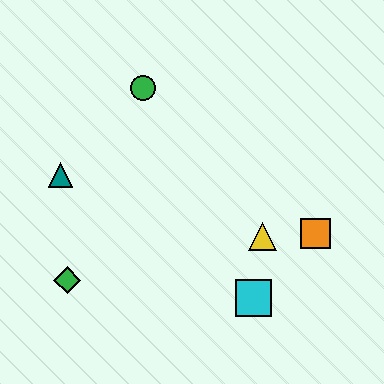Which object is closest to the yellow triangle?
The orange square is closest to the yellow triangle.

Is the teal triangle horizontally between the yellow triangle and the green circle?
No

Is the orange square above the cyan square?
Yes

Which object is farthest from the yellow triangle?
The teal triangle is farthest from the yellow triangle.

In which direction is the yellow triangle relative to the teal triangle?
The yellow triangle is to the right of the teal triangle.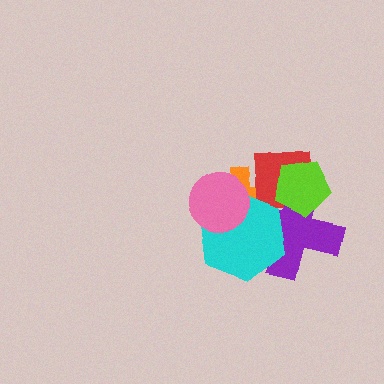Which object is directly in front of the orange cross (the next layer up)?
The red square is directly in front of the orange cross.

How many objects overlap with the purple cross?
4 objects overlap with the purple cross.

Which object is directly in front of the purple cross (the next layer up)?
The lime pentagon is directly in front of the purple cross.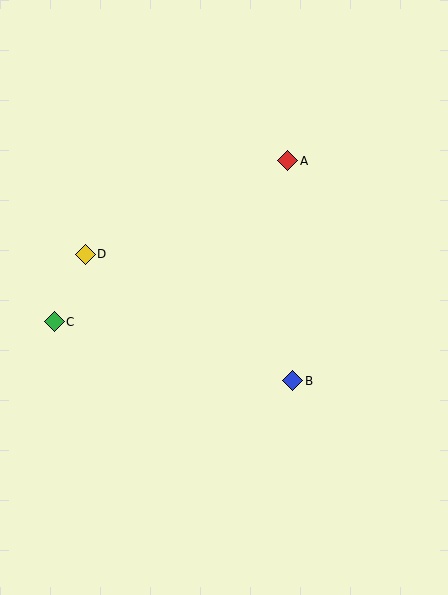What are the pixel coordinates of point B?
Point B is at (293, 381).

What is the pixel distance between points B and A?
The distance between B and A is 220 pixels.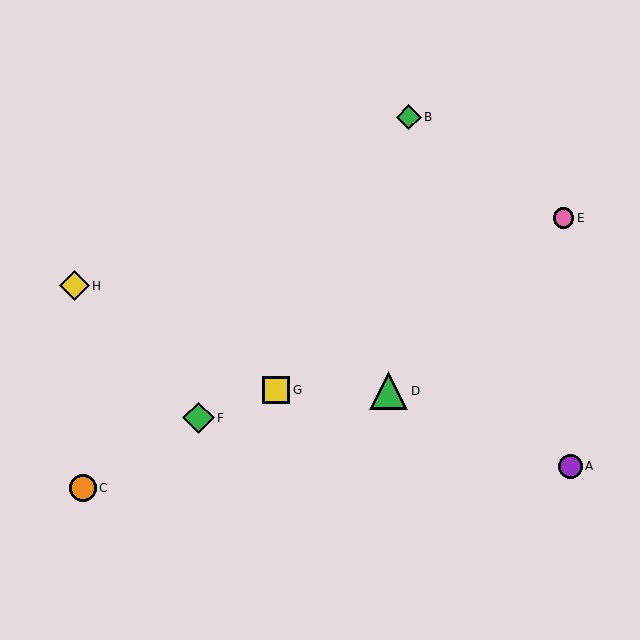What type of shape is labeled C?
Shape C is an orange circle.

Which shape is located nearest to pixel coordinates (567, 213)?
The pink circle (labeled E) at (563, 218) is nearest to that location.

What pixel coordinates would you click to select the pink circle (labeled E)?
Click at (563, 218) to select the pink circle E.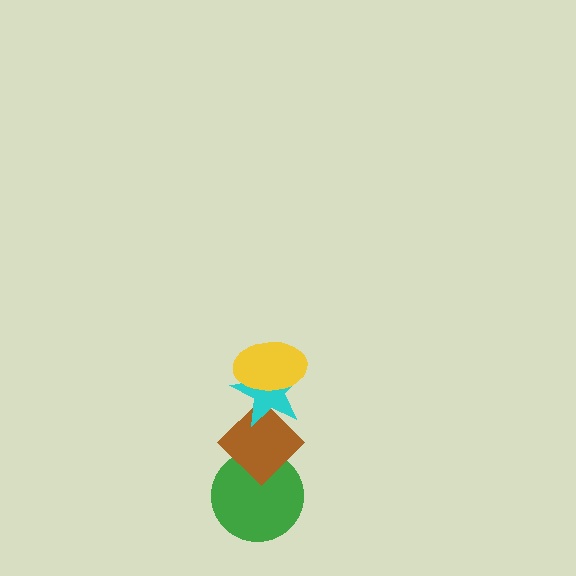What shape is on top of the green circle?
The brown diamond is on top of the green circle.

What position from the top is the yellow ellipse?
The yellow ellipse is 1st from the top.